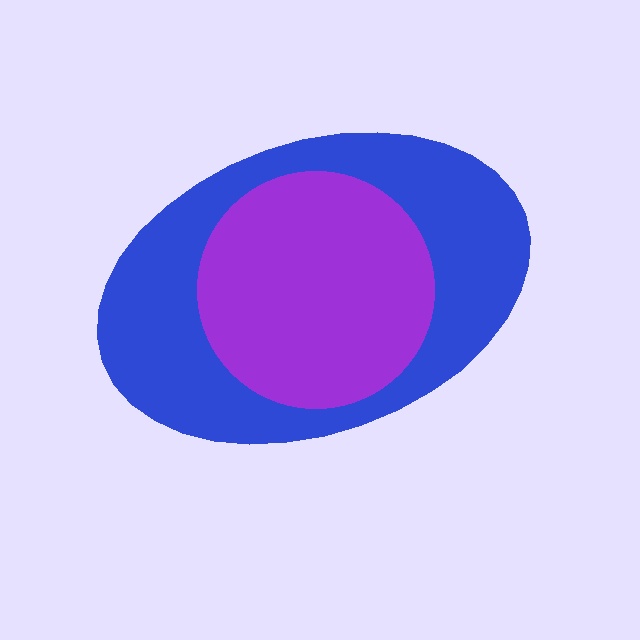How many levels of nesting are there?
2.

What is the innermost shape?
The purple circle.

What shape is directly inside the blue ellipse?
The purple circle.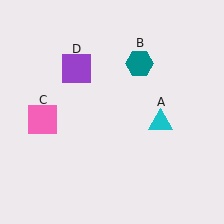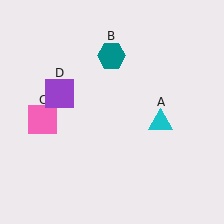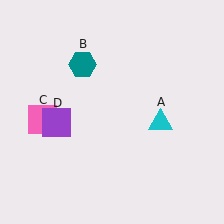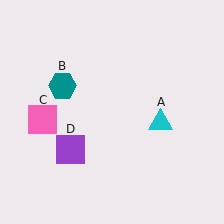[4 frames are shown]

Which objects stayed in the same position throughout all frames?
Cyan triangle (object A) and pink square (object C) remained stationary.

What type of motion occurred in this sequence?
The teal hexagon (object B), purple square (object D) rotated counterclockwise around the center of the scene.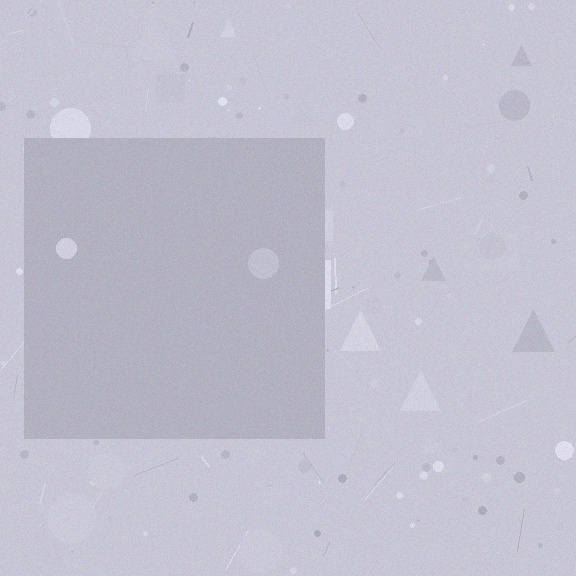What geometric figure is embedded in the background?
A square is embedded in the background.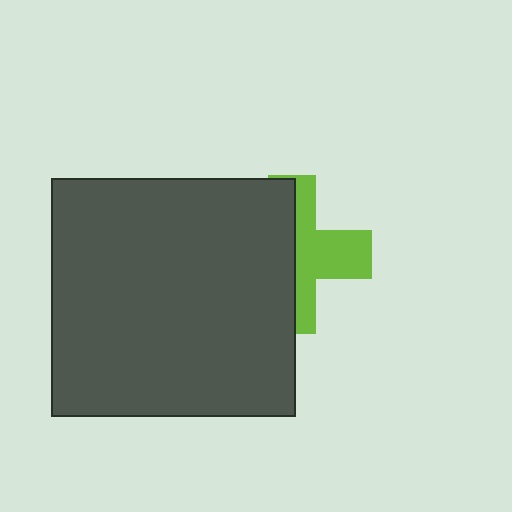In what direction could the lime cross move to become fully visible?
The lime cross could move right. That would shift it out from behind the dark gray rectangle entirely.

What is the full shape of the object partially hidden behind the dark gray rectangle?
The partially hidden object is a lime cross.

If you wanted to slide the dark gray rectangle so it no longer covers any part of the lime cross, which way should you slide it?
Slide it left — that is the most direct way to separate the two shapes.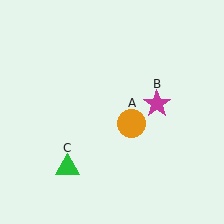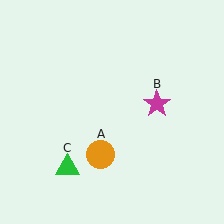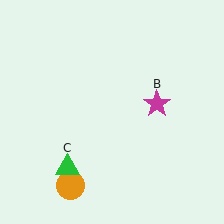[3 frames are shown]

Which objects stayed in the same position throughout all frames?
Magenta star (object B) and green triangle (object C) remained stationary.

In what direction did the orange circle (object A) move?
The orange circle (object A) moved down and to the left.